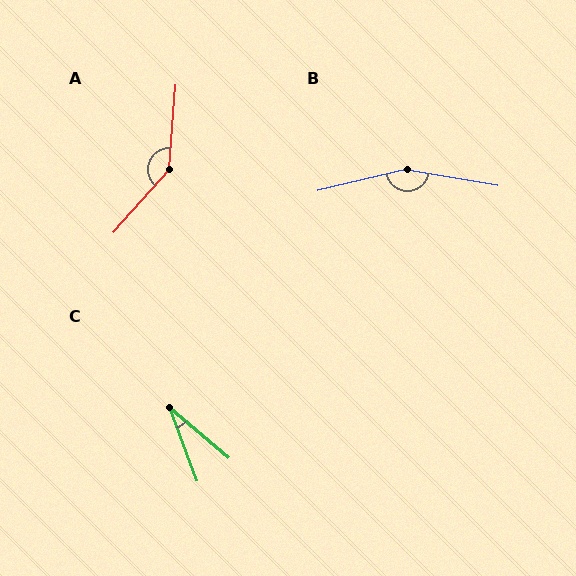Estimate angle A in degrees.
Approximately 142 degrees.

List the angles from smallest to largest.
C (30°), A (142°), B (157°).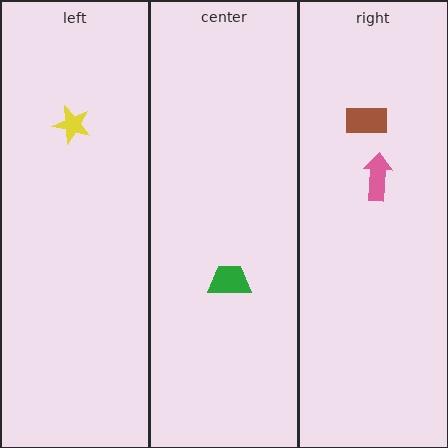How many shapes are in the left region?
1.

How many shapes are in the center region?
1.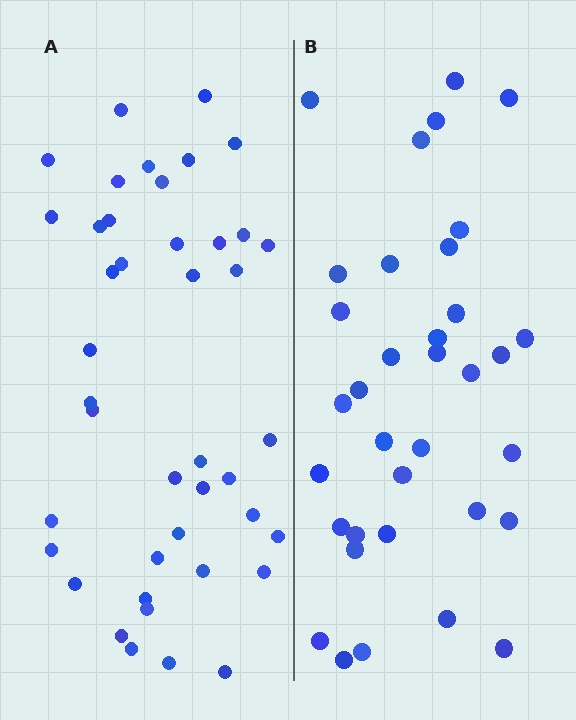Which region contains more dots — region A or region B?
Region A (the left region) has more dots.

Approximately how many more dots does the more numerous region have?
Region A has roughly 8 or so more dots than region B.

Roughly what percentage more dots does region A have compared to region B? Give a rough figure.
About 20% more.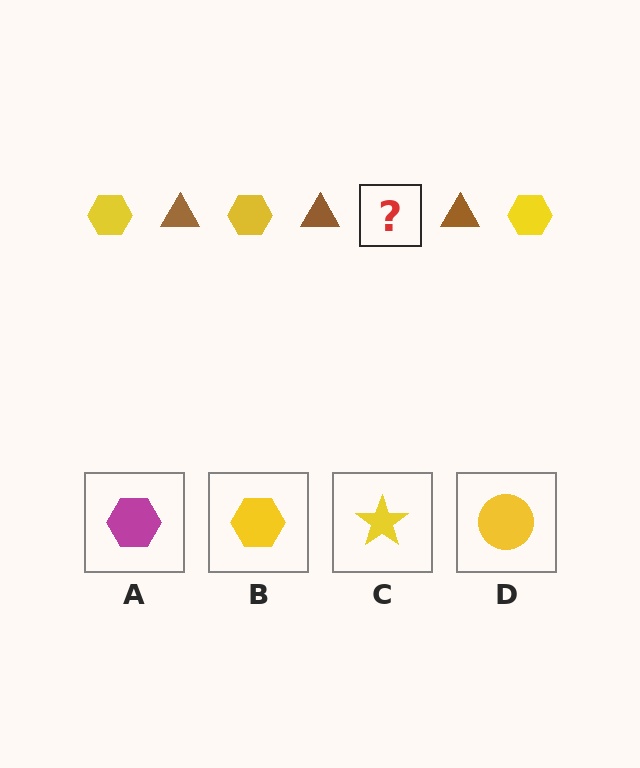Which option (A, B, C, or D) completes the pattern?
B.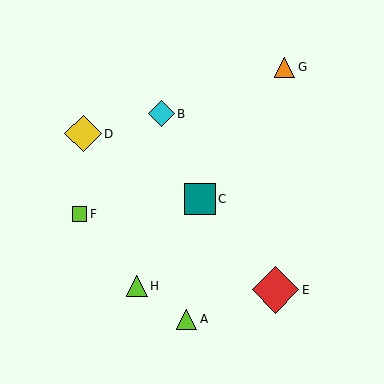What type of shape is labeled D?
Shape D is a yellow diamond.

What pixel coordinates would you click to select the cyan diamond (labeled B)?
Click at (161, 114) to select the cyan diamond B.